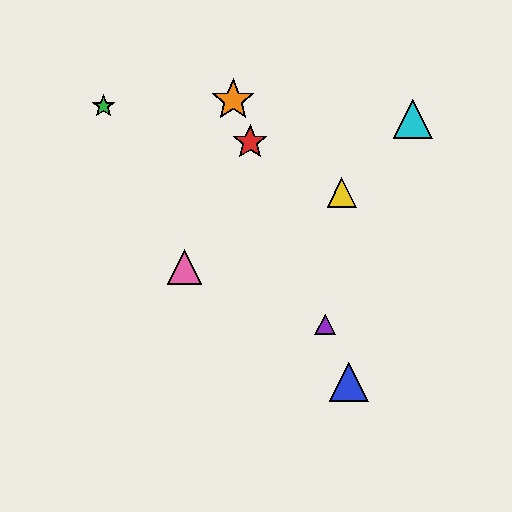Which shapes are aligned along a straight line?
The red star, the blue triangle, the purple triangle, the orange star are aligned along a straight line.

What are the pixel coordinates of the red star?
The red star is at (250, 142).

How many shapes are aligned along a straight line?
4 shapes (the red star, the blue triangle, the purple triangle, the orange star) are aligned along a straight line.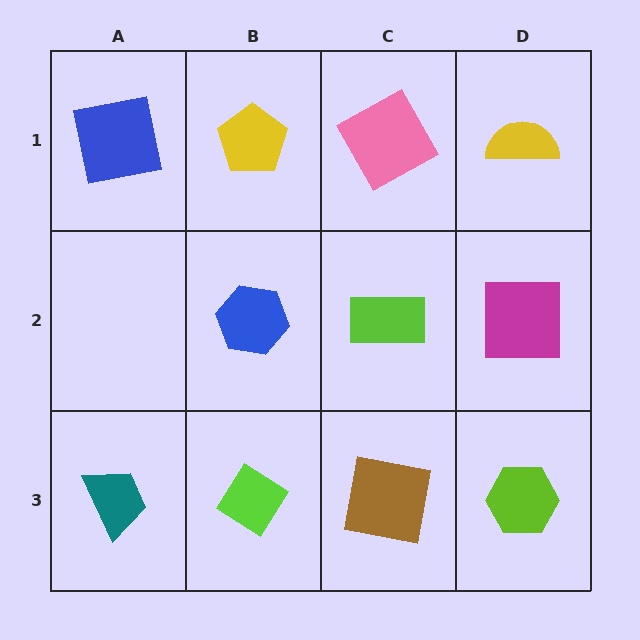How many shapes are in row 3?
4 shapes.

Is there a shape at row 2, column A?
No, that cell is empty.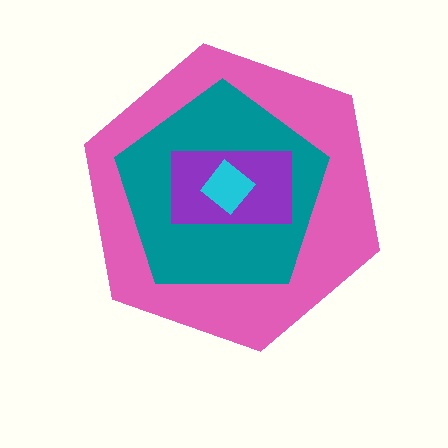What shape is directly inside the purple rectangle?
The cyan diamond.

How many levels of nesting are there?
4.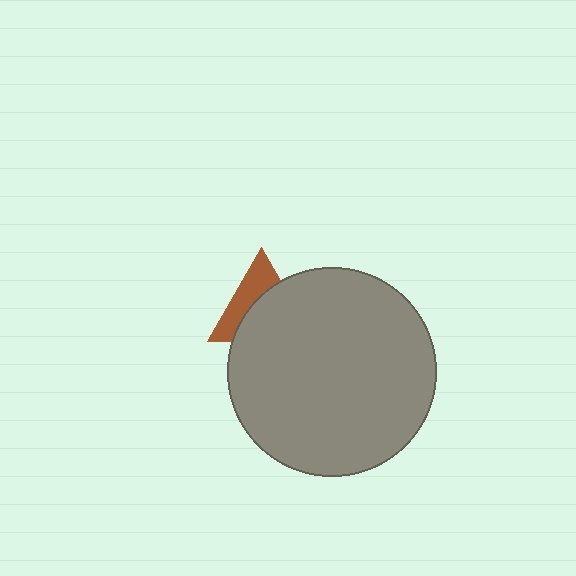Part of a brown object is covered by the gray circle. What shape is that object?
It is a triangle.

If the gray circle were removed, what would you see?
You would see the complete brown triangle.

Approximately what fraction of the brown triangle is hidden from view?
Roughly 58% of the brown triangle is hidden behind the gray circle.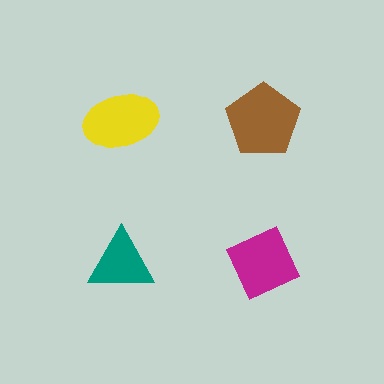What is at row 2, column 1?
A teal triangle.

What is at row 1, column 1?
A yellow ellipse.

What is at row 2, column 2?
A magenta diamond.